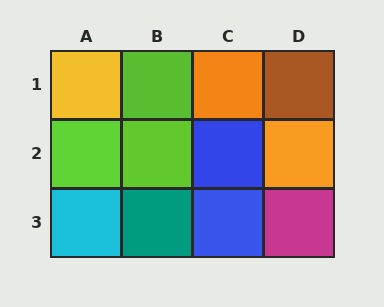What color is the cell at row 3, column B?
Teal.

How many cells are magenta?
1 cell is magenta.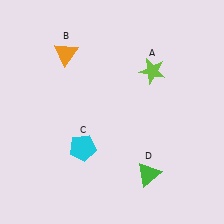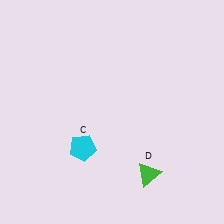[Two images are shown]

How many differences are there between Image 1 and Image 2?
There are 2 differences between the two images.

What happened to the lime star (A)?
The lime star (A) was removed in Image 2. It was in the top-right area of Image 1.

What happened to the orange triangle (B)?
The orange triangle (B) was removed in Image 2. It was in the top-left area of Image 1.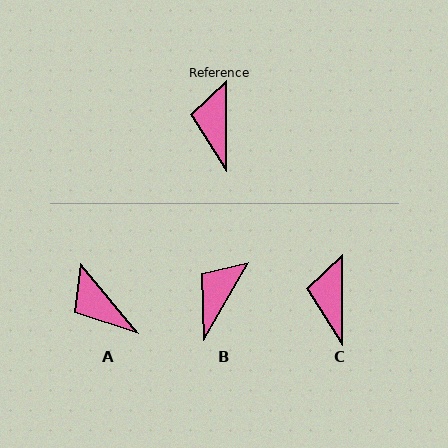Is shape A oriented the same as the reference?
No, it is off by about 40 degrees.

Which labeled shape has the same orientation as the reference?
C.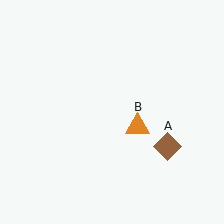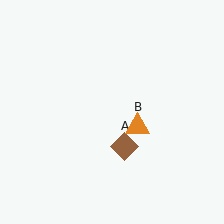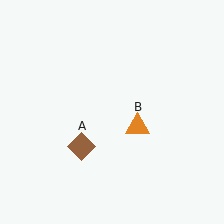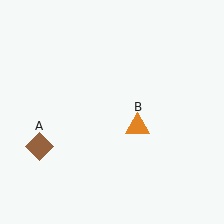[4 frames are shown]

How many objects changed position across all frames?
1 object changed position: brown diamond (object A).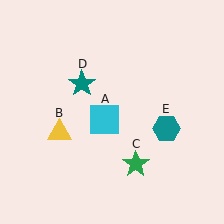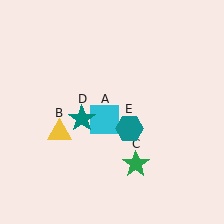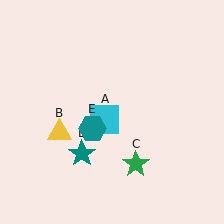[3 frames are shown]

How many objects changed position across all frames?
2 objects changed position: teal star (object D), teal hexagon (object E).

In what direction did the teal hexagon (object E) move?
The teal hexagon (object E) moved left.